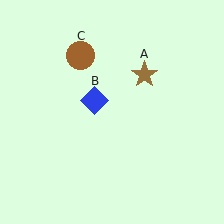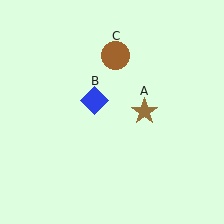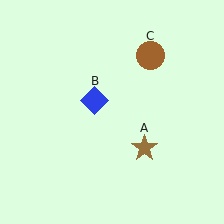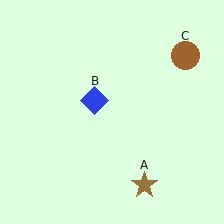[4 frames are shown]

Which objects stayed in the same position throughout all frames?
Blue diamond (object B) remained stationary.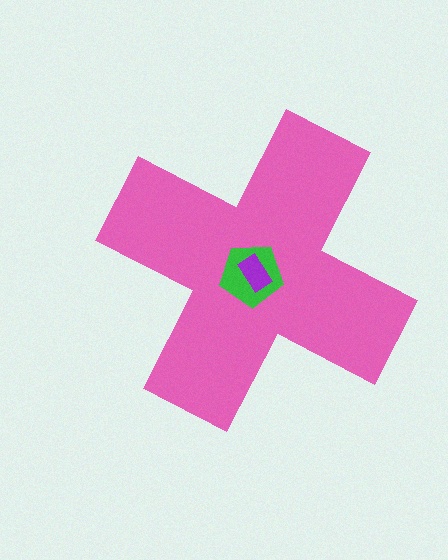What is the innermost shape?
The purple rectangle.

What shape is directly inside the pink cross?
The green pentagon.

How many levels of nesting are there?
3.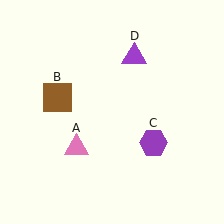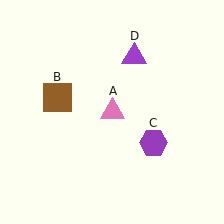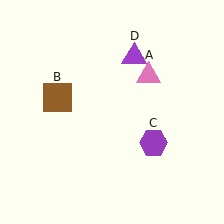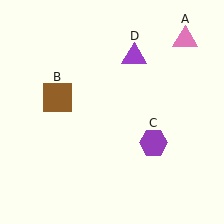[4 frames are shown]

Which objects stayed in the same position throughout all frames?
Brown square (object B) and purple hexagon (object C) and purple triangle (object D) remained stationary.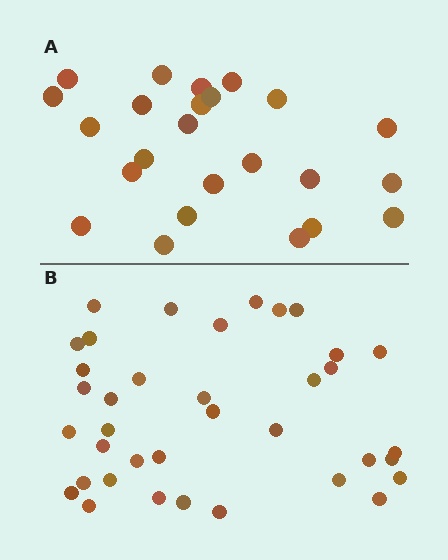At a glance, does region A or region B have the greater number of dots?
Region B (the bottom region) has more dots.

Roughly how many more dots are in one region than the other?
Region B has approximately 15 more dots than region A.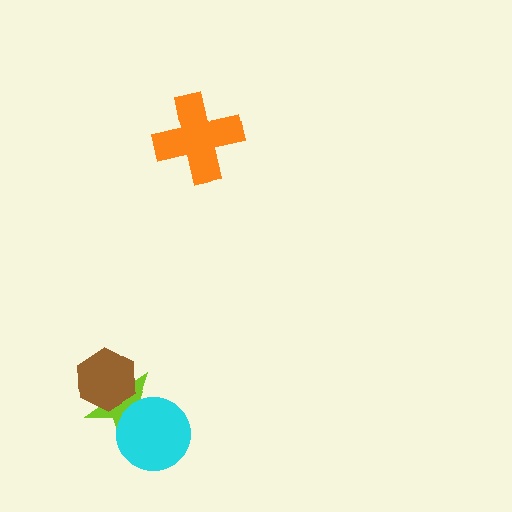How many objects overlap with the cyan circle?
1 object overlaps with the cyan circle.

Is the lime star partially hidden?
Yes, it is partially covered by another shape.